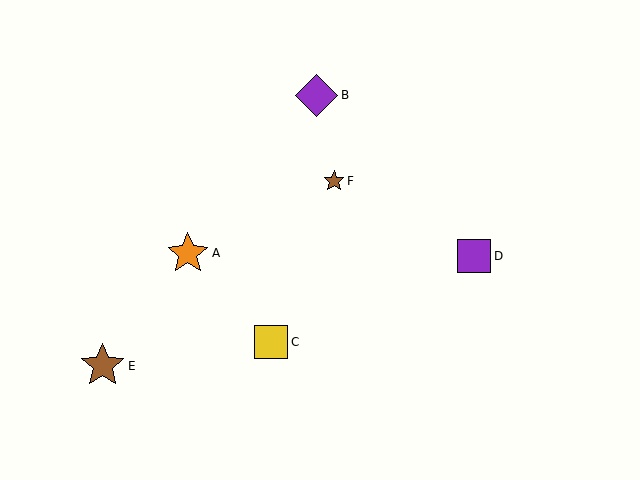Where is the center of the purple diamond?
The center of the purple diamond is at (317, 95).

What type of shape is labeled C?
Shape C is a yellow square.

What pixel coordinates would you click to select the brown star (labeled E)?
Click at (103, 366) to select the brown star E.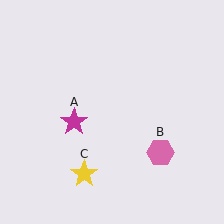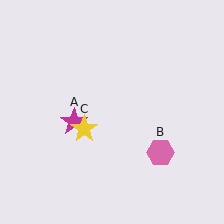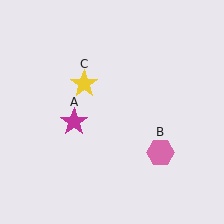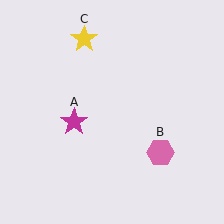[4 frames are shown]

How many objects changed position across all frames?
1 object changed position: yellow star (object C).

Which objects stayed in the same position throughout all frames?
Magenta star (object A) and pink hexagon (object B) remained stationary.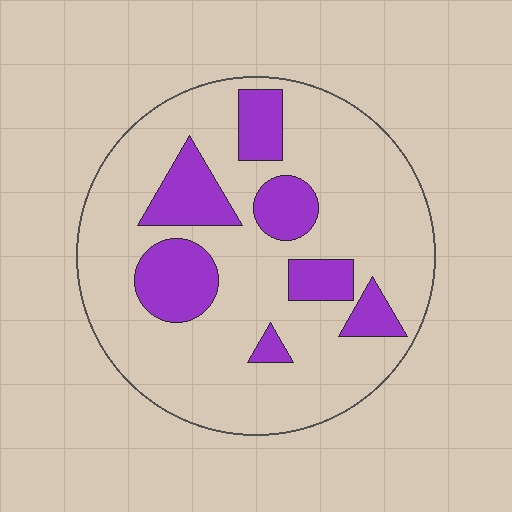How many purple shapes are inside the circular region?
7.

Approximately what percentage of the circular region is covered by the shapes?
Approximately 25%.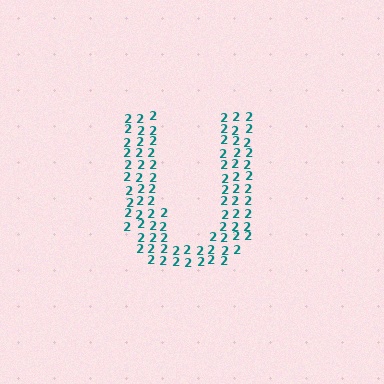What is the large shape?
The large shape is the letter U.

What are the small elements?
The small elements are digit 2's.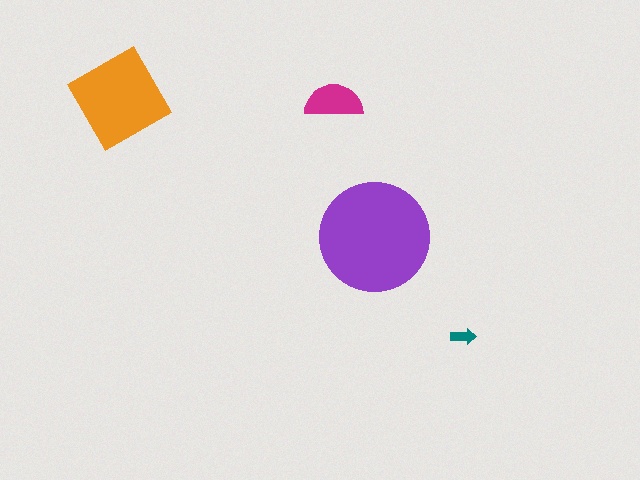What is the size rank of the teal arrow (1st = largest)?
4th.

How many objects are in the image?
There are 4 objects in the image.